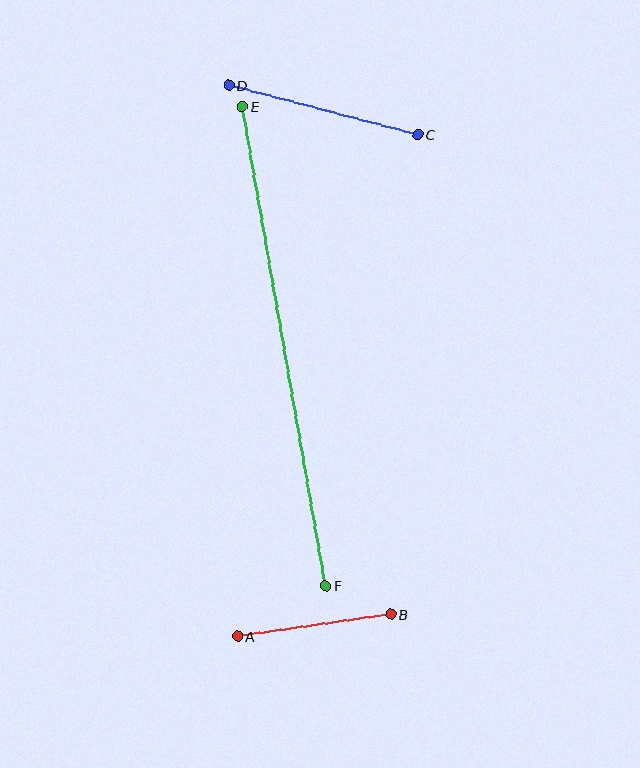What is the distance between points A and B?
The distance is approximately 155 pixels.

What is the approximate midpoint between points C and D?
The midpoint is at approximately (323, 110) pixels.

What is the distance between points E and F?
The distance is approximately 487 pixels.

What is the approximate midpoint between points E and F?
The midpoint is at approximately (284, 346) pixels.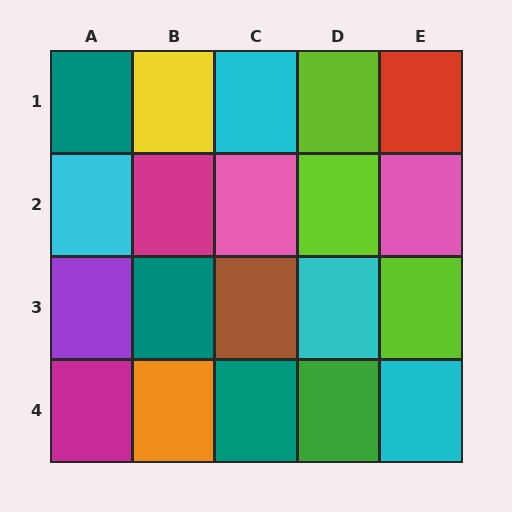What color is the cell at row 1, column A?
Teal.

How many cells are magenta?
2 cells are magenta.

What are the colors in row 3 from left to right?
Purple, teal, brown, cyan, lime.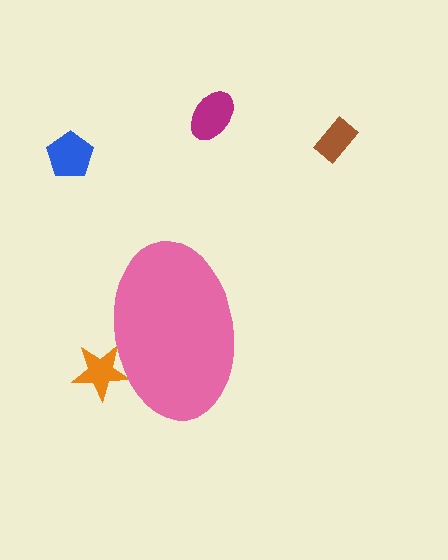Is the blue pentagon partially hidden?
No, the blue pentagon is fully visible.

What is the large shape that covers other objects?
A pink ellipse.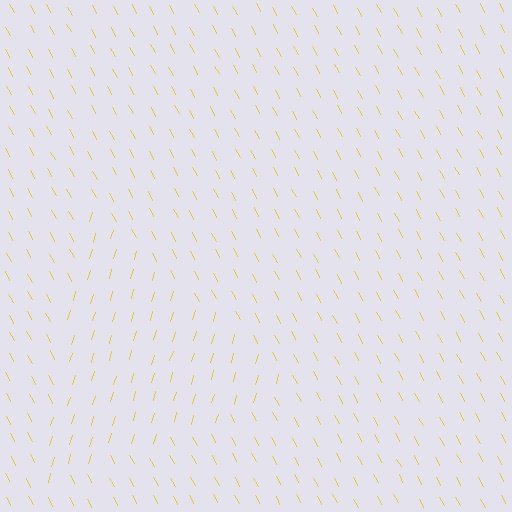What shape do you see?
I see a triangle.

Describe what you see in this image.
The image is filled with small yellow line segments. A triangle region in the image has lines oriented differently from the surrounding lines, creating a visible texture boundary.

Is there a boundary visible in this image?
Yes, there is a texture boundary formed by a change in line orientation.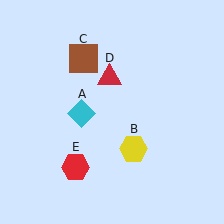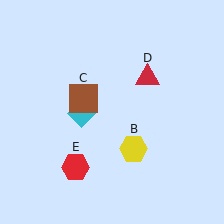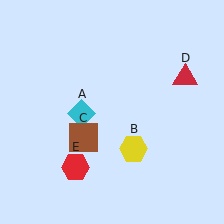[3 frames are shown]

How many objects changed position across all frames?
2 objects changed position: brown square (object C), red triangle (object D).